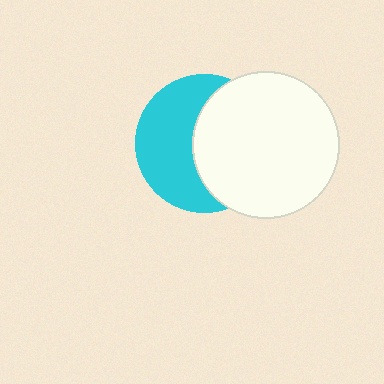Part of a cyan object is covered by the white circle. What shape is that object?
It is a circle.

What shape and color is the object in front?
The object in front is a white circle.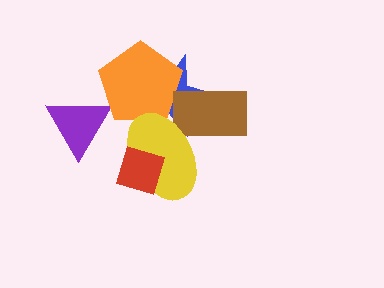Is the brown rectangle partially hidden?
Yes, it is partially covered by another shape.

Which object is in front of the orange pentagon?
The yellow ellipse is in front of the orange pentagon.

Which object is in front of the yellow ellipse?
The red diamond is in front of the yellow ellipse.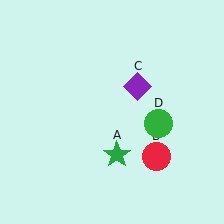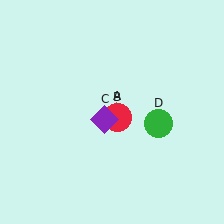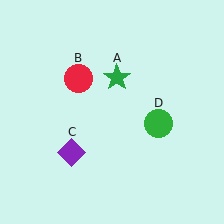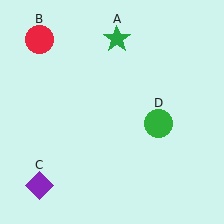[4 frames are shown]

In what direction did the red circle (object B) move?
The red circle (object B) moved up and to the left.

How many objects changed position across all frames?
3 objects changed position: green star (object A), red circle (object B), purple diamond (object C).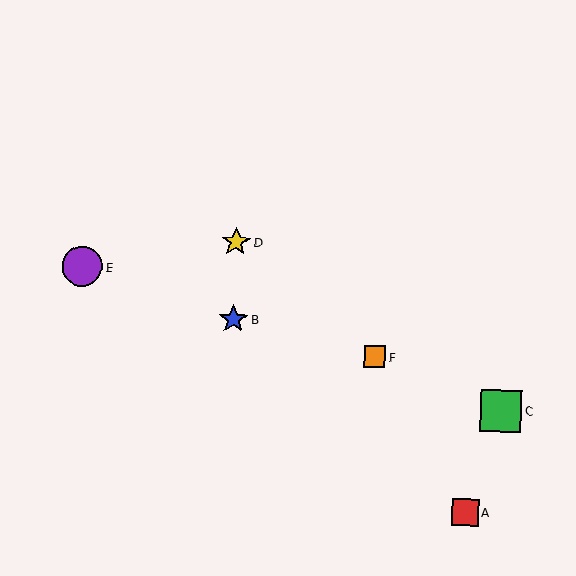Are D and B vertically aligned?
Yes, both are at x≈236.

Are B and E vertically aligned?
No, B is at x≈233 and E is at x≈82.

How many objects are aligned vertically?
2 objects (B, D) are aligned vertically.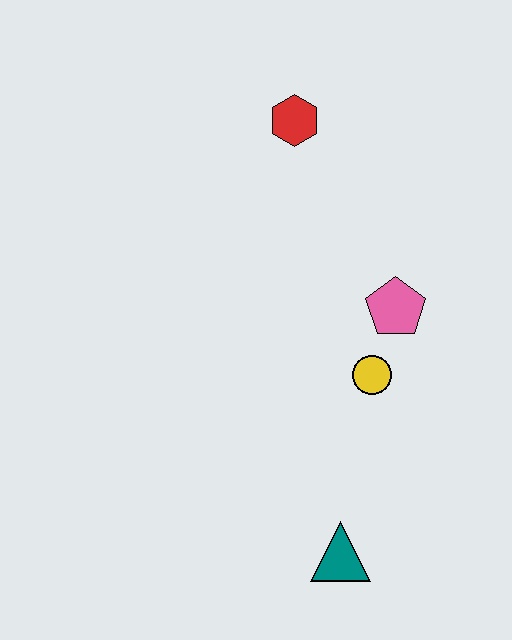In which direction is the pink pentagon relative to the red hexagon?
The pink pentagon is below the red hexagon.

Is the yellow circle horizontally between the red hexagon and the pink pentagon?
Yes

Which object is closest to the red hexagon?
The pink pentagon is closest to the red hexagon.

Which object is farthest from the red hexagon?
The teal triangle is farthest from the red hexagon.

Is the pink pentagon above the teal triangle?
Yes